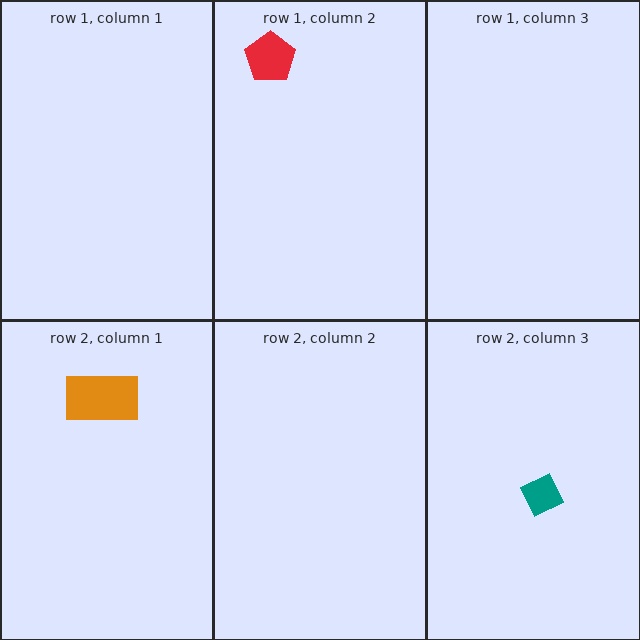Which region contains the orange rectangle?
The row 2, column 1 region.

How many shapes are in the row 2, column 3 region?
1.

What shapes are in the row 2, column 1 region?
The orange rectangle.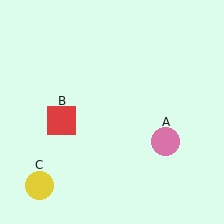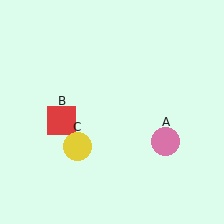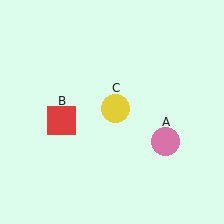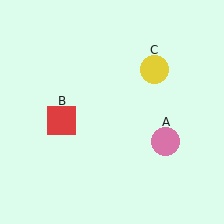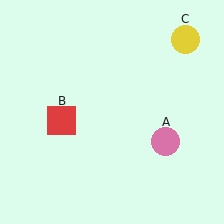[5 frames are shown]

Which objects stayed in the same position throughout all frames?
Pink circle (object A) and red square (object B) remained stationary.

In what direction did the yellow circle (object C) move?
The yellow circle (object C) moved up and to the right.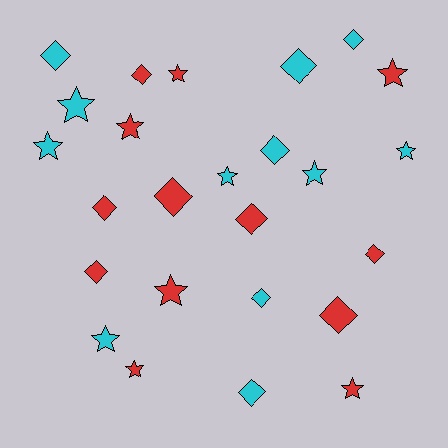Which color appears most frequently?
Red, with 13 objects.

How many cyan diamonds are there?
There are 6 cyan diamonds.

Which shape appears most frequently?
Diamond, with 13 objects.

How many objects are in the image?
There are 25 objects.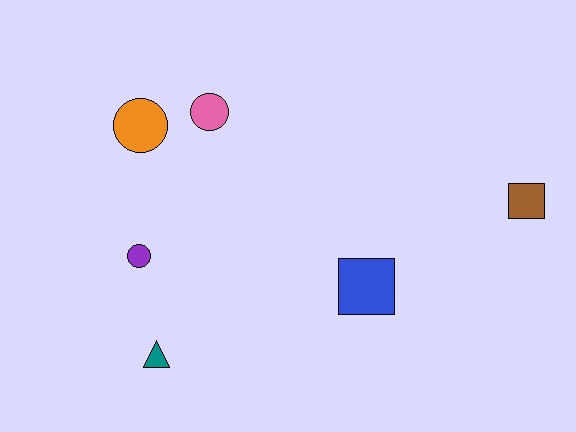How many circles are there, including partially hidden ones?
There are 3 circles.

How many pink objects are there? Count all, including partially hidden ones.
There is 1 pink object.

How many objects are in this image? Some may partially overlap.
There are 6 objects.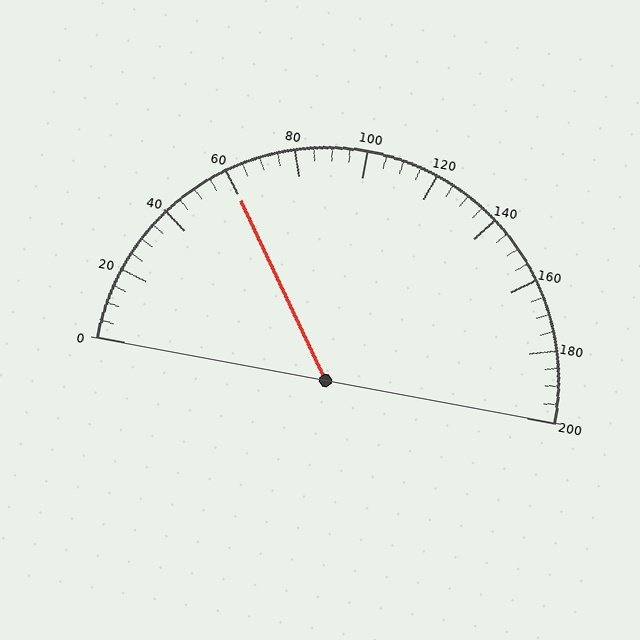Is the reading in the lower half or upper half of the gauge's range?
The reading is in the lower half of the range (0 to 200).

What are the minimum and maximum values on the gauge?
The gauge ranges from 0 to 200.